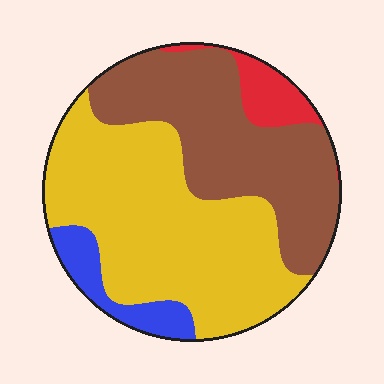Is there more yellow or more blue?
Yellow.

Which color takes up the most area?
Yellow, at roughly 50%.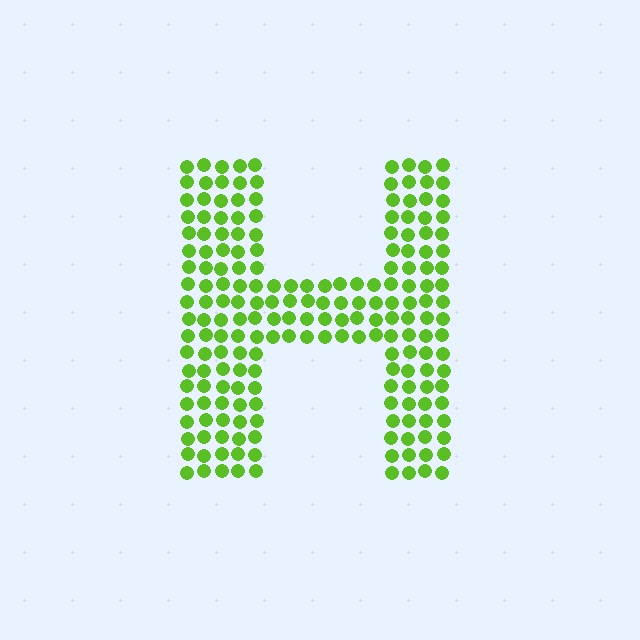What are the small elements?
The small elements are circles.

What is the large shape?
The large shape is the letter H.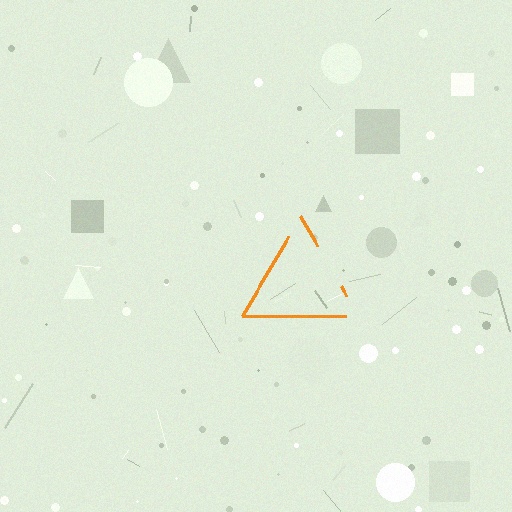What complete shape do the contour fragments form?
The contour fragments form a triangle.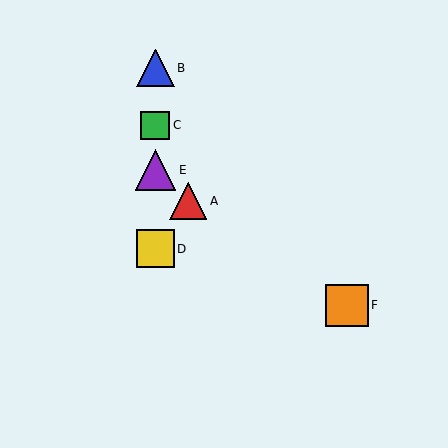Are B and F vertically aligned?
No, B is at x≈155 and F is at x≈347.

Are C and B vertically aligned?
Yes, both are at x≈155.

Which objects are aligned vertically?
Objects B, C, D, E are aligned vertically.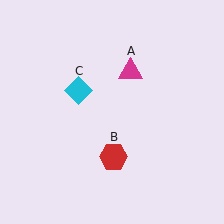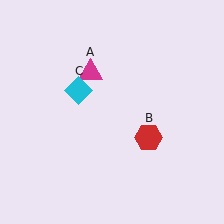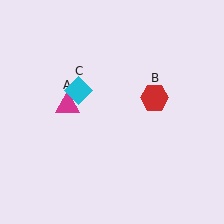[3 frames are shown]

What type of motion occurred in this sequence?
The magenta triangle (object A), red hexagon (object B) rotated counterclockwise around the center of the scene.